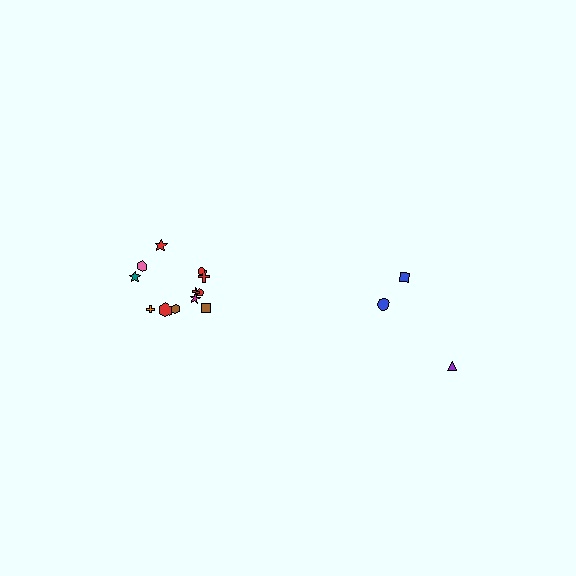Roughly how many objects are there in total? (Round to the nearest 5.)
Roughly 15 objects in total.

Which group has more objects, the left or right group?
The left group.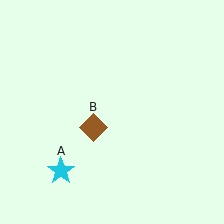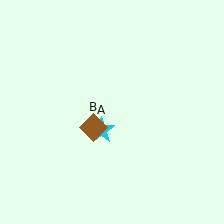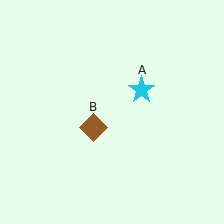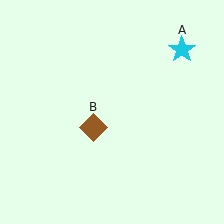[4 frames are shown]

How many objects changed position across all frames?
1 object changed position: cyan star (object A).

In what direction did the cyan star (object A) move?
The cyan star (object A) moved up and to the right.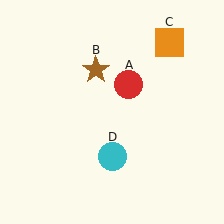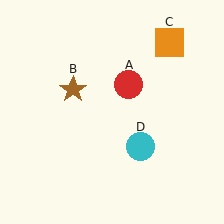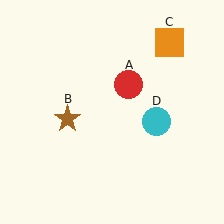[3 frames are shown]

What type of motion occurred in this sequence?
The brown star (object B), cyan circle (object D) rotated counterclockwise around the center of the scene.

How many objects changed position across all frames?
2 objects changed position: brown star (object B), cyan circle (object D).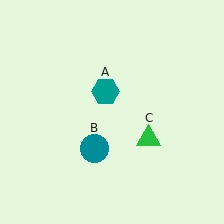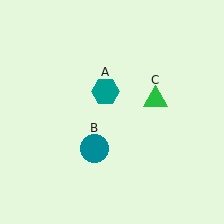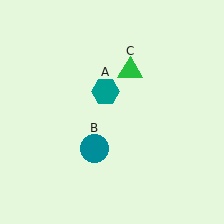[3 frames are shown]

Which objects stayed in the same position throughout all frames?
Teal hexagon (object A) and teal circle (object B) remained stationary.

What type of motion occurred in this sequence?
The green triangle (object C) rotated counterclockwise around the center of the scene.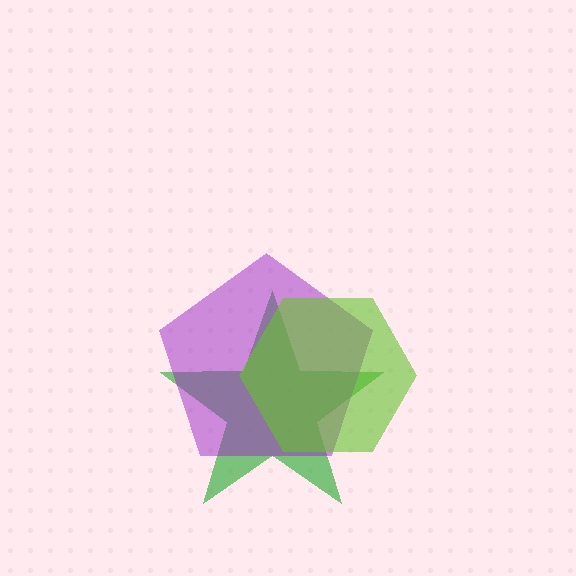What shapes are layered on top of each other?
The layered shapes are: a green star, a purple pentagon, a lime hexagon.